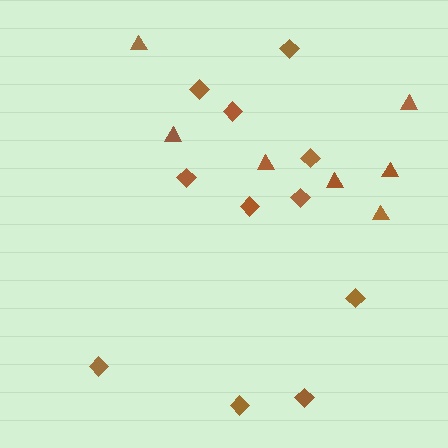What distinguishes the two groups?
There are 2 groups: one group of diamonds (11) and one group of triangles (7).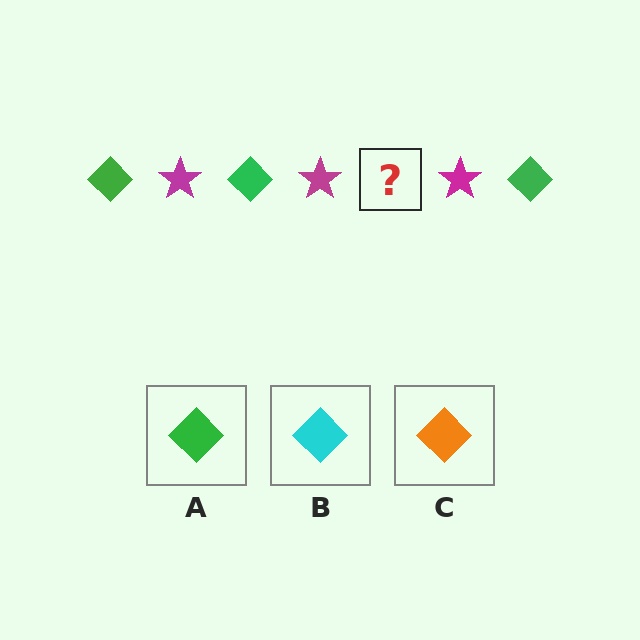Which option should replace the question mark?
Option A.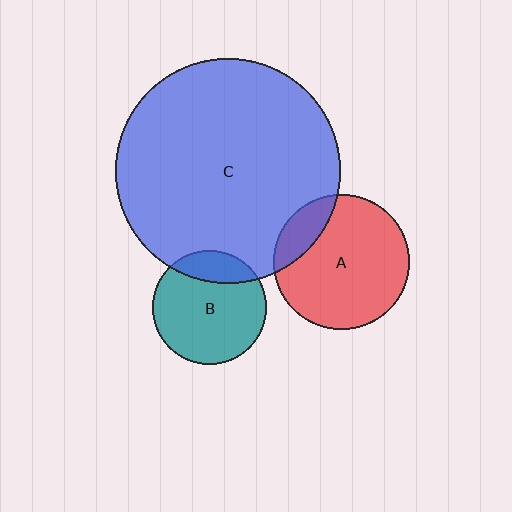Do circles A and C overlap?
Yes.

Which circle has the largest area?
Circle C (blue).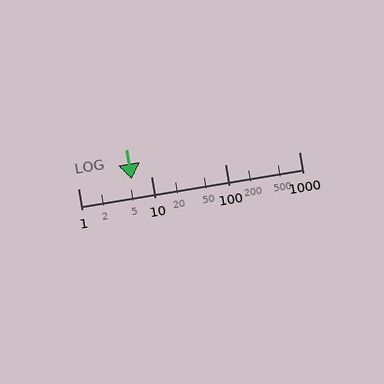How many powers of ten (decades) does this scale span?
The scale spans 3 decades, from 1 to 1000.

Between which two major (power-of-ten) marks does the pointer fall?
The pointer is between 1 and 10.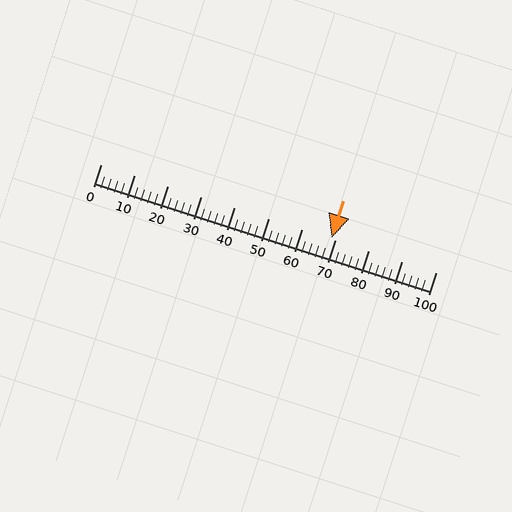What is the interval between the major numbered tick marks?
The major tick marks are spaced 10 units apart.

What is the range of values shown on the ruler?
The ruler shows values from 0 to 100.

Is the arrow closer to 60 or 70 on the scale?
The arrow is closer to 70.